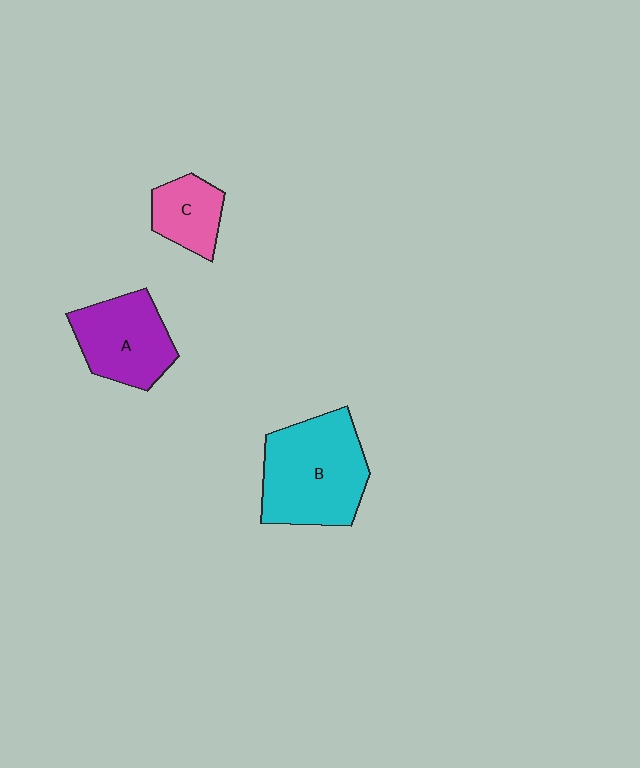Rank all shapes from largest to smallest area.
From largest to smallest: B (cyan), A (purple), C (pink).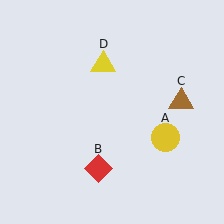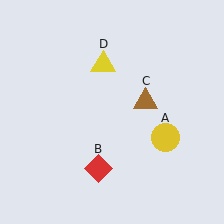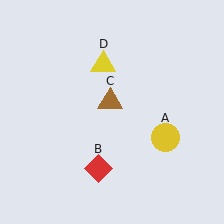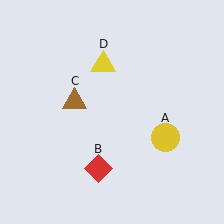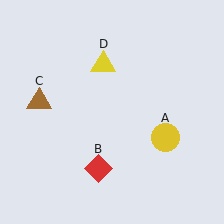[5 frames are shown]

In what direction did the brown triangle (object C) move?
The brown triangle (object C) moved left.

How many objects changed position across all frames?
1 object changed position: brown triangle (object C).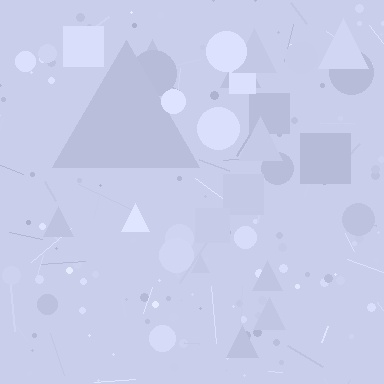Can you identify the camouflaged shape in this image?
The camouflaged shape is a triangle.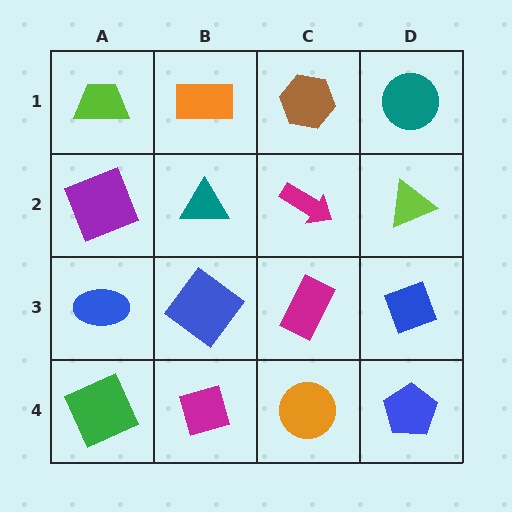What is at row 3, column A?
A blue ellipse.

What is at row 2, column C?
A magenta arrow.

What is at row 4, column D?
A blue pentagon.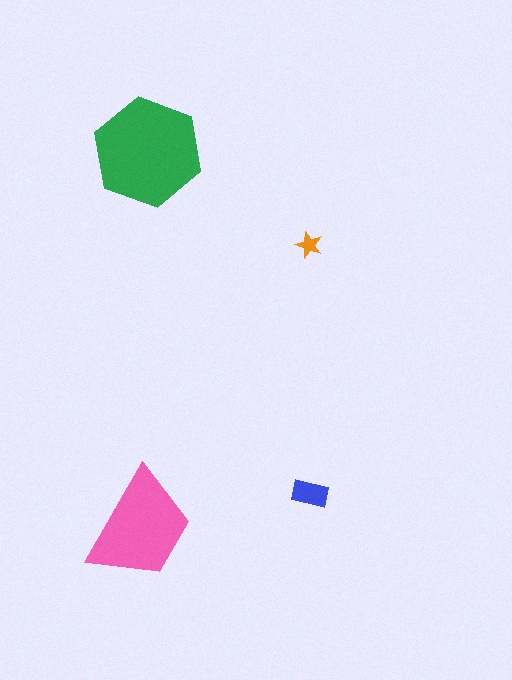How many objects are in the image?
There are 4 objects in the image.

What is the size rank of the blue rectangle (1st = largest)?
3rd.